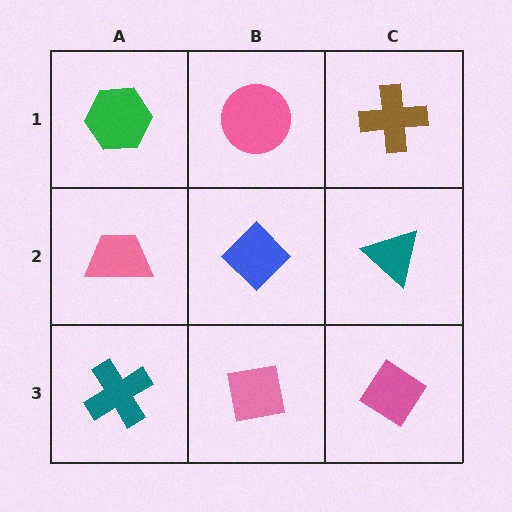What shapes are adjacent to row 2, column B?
A pink circle (row 1, column B), a pink square (row 3, column B), a pink trapezoid (row 2, column A), a teal triangle (row 2, column C).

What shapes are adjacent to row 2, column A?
A green hexagon (row 1, column A), a teal cross (row 3, column A), a blue diamond (row 2, column B).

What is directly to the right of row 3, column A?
A pink square.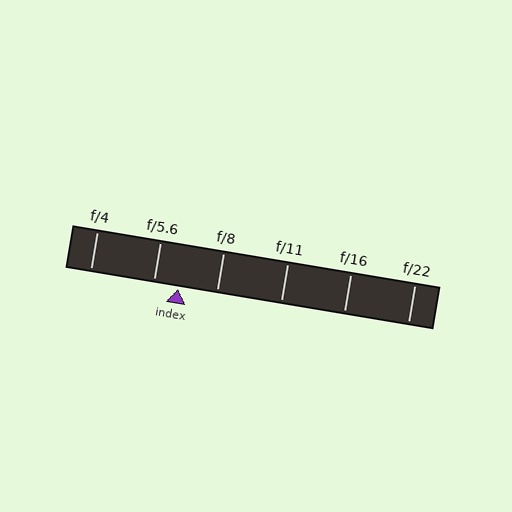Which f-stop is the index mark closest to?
The index mark is closest to f/5.6.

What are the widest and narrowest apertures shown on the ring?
The widest aperture shown is f/4 and the narrowest is f/22.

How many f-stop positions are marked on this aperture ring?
There are 6 f-stop positions marked.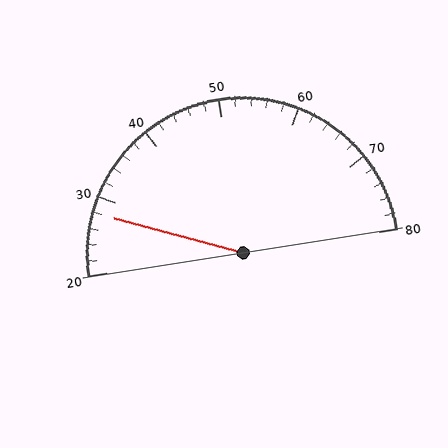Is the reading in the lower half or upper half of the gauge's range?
The reading is in the lower half of the range (20 to 80).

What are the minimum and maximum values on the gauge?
The gauge ranges from 20 to 80.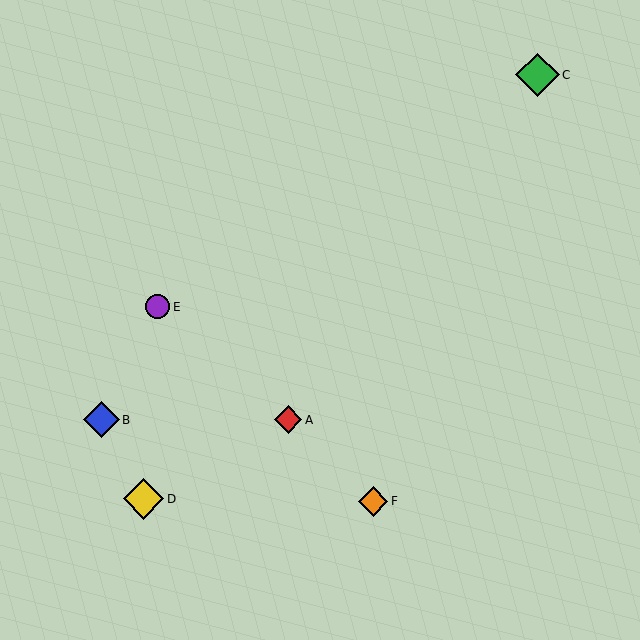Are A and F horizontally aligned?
No, A is at y≈420 and F is at y≈501.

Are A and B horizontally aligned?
Yes, both are at y≈420.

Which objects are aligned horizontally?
Objects A, B are aligned horizontally.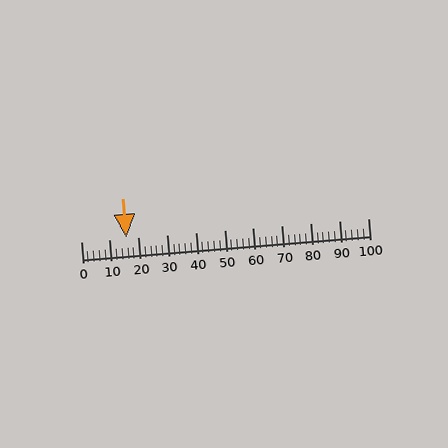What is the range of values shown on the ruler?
The ruler shows values from 0 to 100.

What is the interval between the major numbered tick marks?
The major tick marks are spaced 10 units apart.